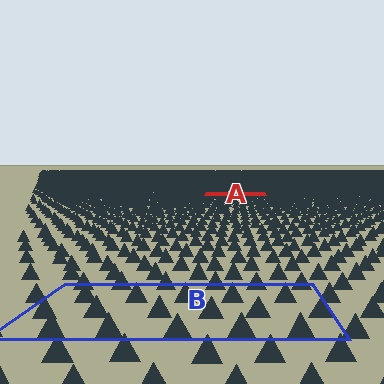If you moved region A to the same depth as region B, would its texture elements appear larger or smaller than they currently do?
They would appear larger. At a closer depth, the same texture elements are projected at a bigger on-screen size.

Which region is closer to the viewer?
Region B is closer. The texture elements there are larger and more spread out.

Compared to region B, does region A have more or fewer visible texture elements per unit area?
Region A has more texture elements per unit area — they are packed more densely because it is farther away.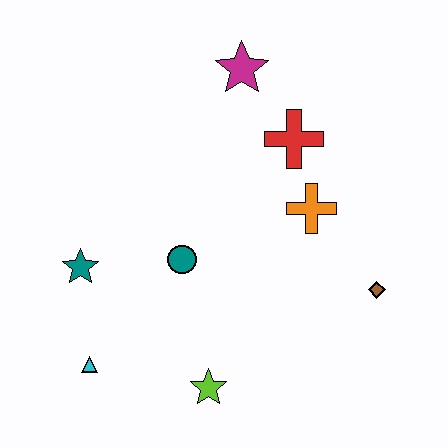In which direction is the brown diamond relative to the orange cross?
The brown diamond is below the orange cross.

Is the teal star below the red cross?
Yes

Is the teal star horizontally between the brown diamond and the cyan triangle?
No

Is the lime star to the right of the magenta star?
No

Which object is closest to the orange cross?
The red cross is closest to the orange cross.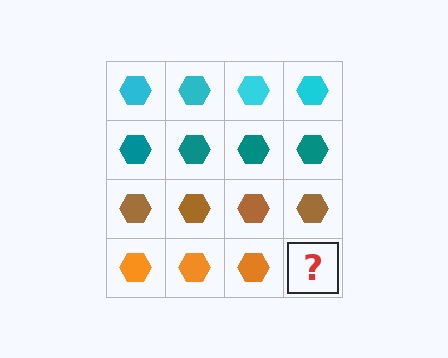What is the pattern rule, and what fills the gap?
The rule is that each row has a consistent color. The gap should be filled with an orange hexagon.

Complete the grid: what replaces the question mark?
The question mark should be replaced with an orange hexagon.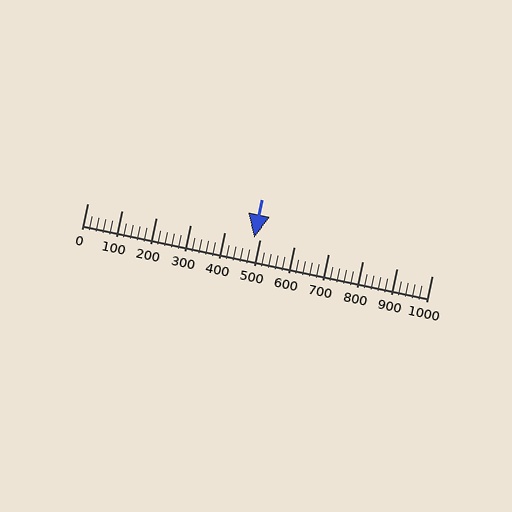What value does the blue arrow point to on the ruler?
The blue arrow points to approximately 484.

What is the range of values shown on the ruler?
The ruler shows values from 0 to 1000.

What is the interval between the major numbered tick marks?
The major tick marks are spaced 100 units apart.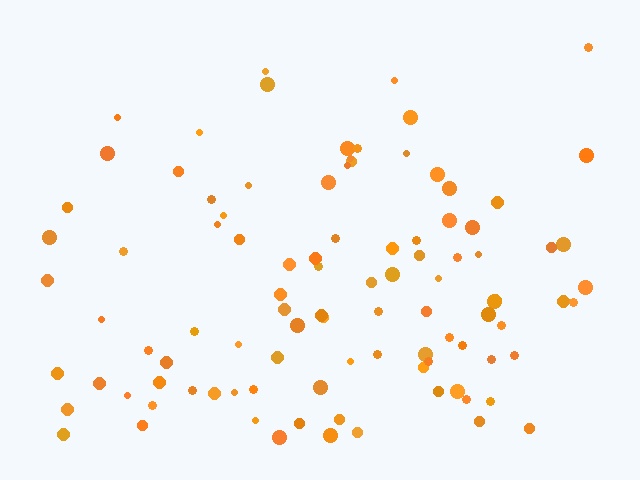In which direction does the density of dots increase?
From top to bottom, with the bottom side densest.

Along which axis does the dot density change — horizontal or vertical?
Vertical.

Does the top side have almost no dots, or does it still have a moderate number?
Still a moderate number, just noticeably fewer than the bottom.